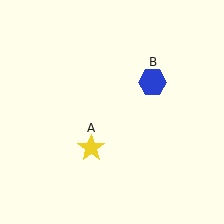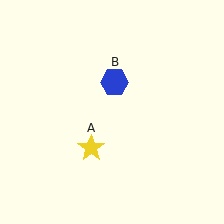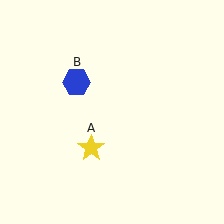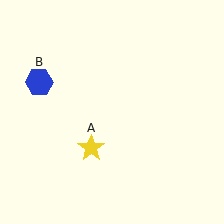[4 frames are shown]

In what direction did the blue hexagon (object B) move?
The blue hexagon (object B) moved left.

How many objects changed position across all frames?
1 object changed position: blue hexagon (object B).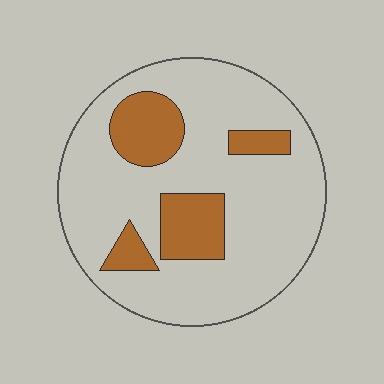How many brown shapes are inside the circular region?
4.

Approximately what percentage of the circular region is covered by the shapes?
Approximately 20%.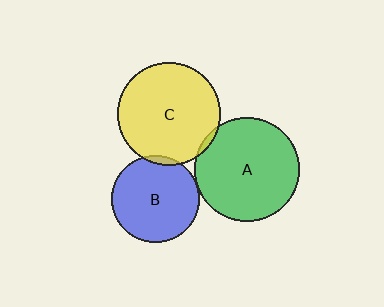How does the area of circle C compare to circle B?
Approximately 1.4 times.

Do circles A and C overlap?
Yes.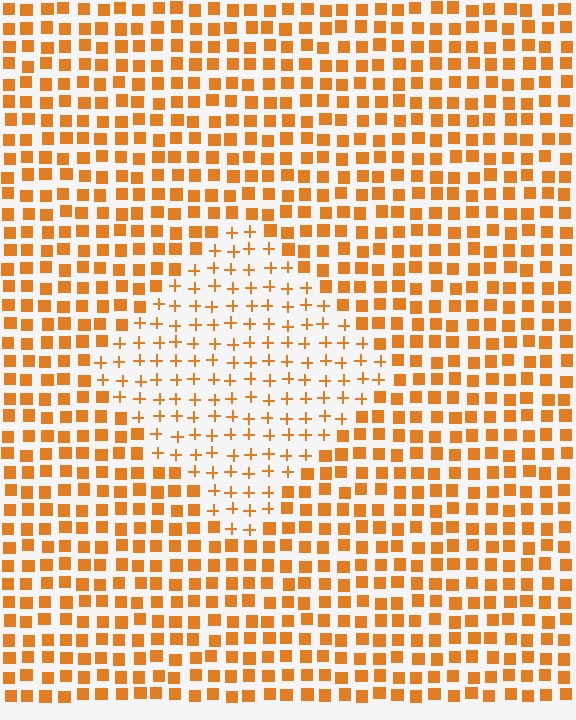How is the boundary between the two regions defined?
The boundary is defined by a change in element shape: plus signs inside vs. squares outside. All elements share the same color and spacing.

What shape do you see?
I see a diamond.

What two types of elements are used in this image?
The image uses plus signs inside the diamond region and squares outside it.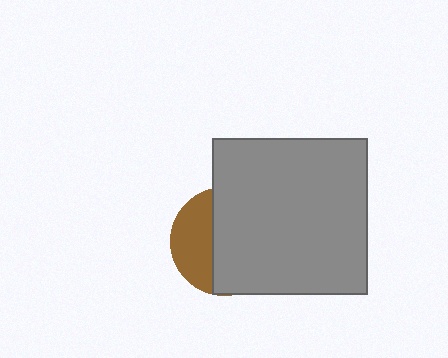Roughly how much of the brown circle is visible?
A small part of it is visible (roughly 35%).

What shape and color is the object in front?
The object in front is a gray square.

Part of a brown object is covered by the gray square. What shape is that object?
It is a circle.